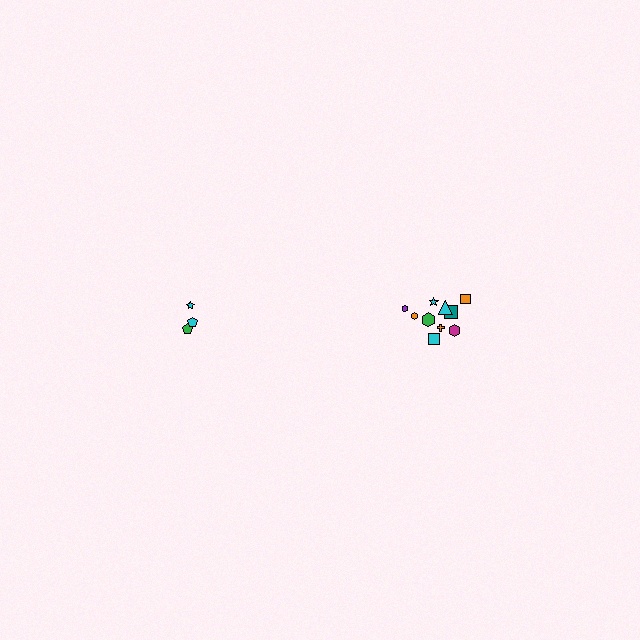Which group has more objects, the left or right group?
The right group.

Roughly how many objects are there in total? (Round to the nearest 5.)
Roughly 15 objects in total.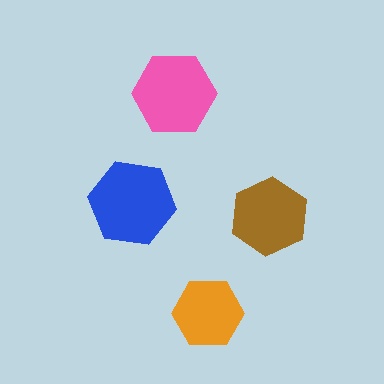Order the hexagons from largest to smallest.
the blue one, the pink one, the brown one, the orange one.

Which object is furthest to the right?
The brown hexagon is rightmost.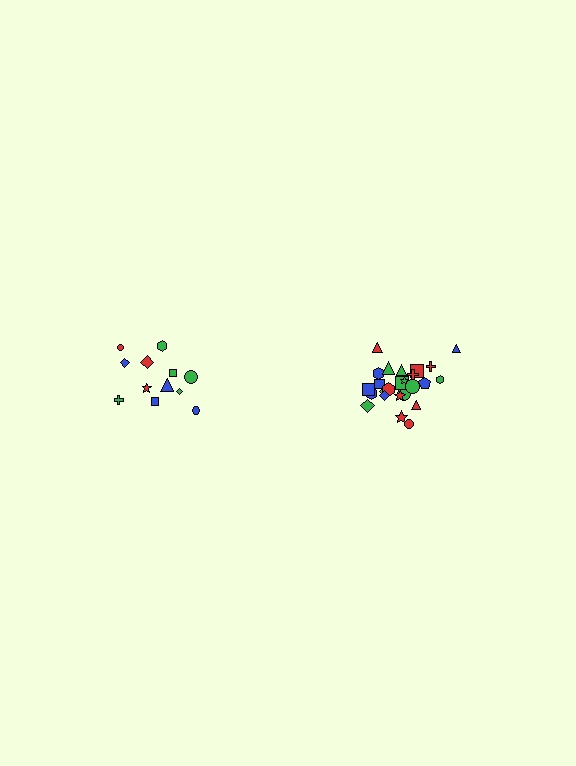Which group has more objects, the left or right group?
The right group.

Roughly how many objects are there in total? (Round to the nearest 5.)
Roughly 35 objects in total.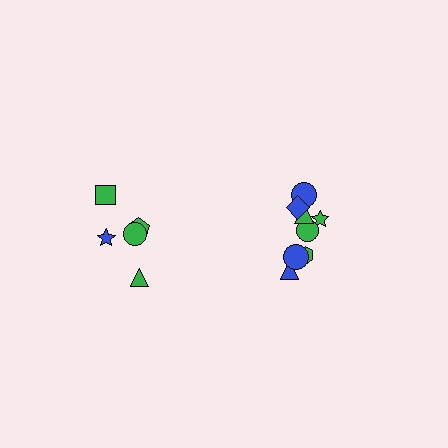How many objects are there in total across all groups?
There are 13 objects.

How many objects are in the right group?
There are 8 objects.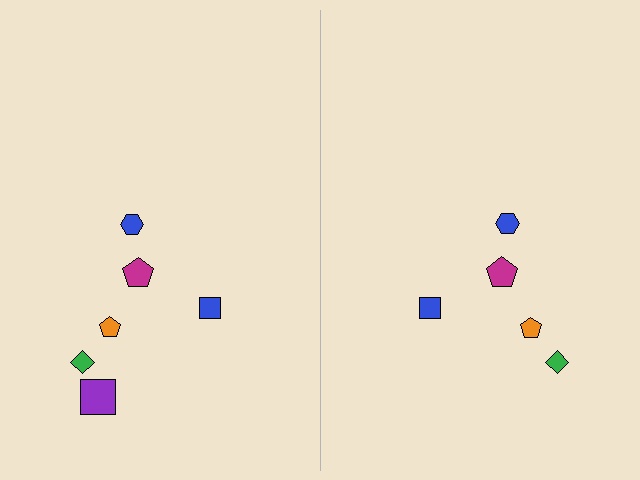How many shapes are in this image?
There are 11 shapes in this image.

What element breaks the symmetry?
A purple square is missing from the right side.